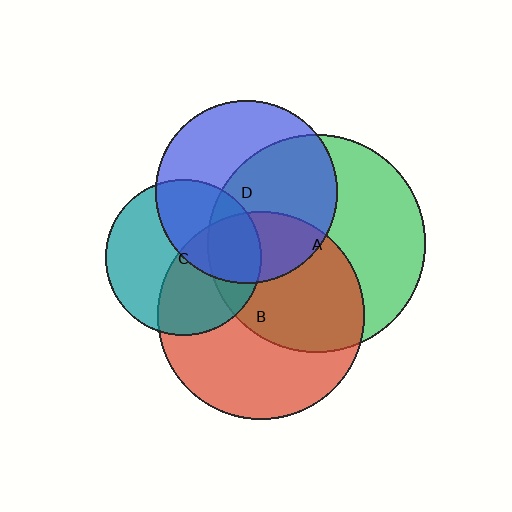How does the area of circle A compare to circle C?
Approximately 1.9 times.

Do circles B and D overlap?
Yes.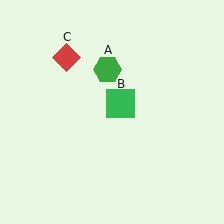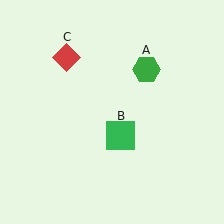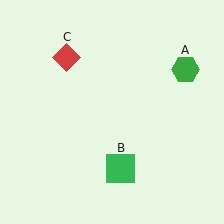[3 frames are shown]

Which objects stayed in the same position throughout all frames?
Red diamond (object C) remained stationary.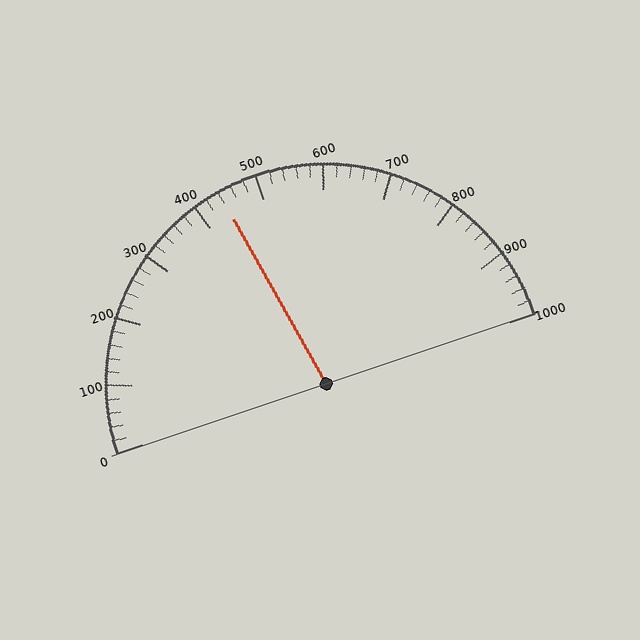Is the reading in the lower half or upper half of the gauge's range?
The reading is in the lower half of the range (0 to 1000).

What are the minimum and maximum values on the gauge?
The gauge ranges from 0 to 1000.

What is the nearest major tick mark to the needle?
The nearest major tick mark is 400.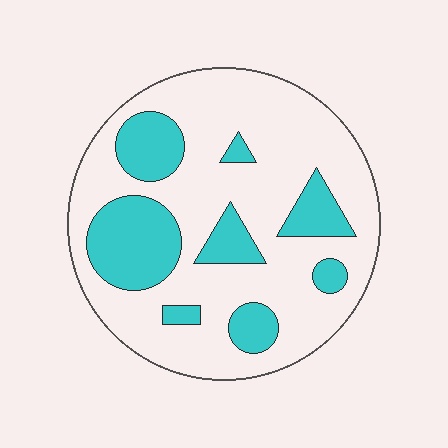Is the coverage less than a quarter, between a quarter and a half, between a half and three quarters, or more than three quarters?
Between a quarter and a half.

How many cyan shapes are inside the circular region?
8.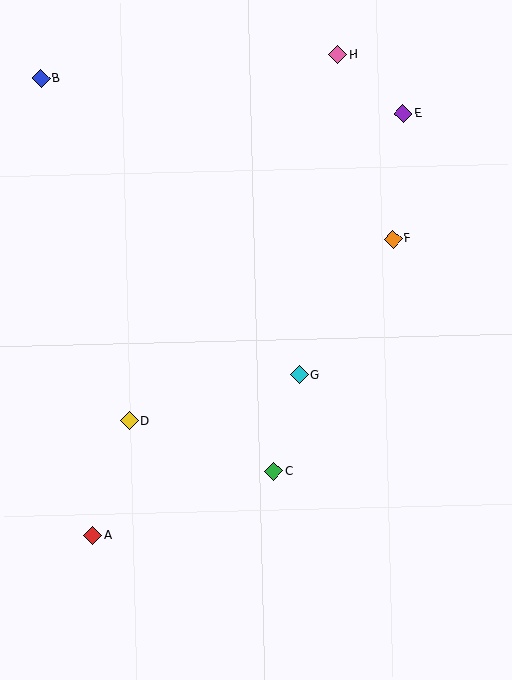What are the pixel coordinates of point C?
Point C is at (274, 471).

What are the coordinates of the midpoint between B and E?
The midpoint between B and E is at (222, 96).